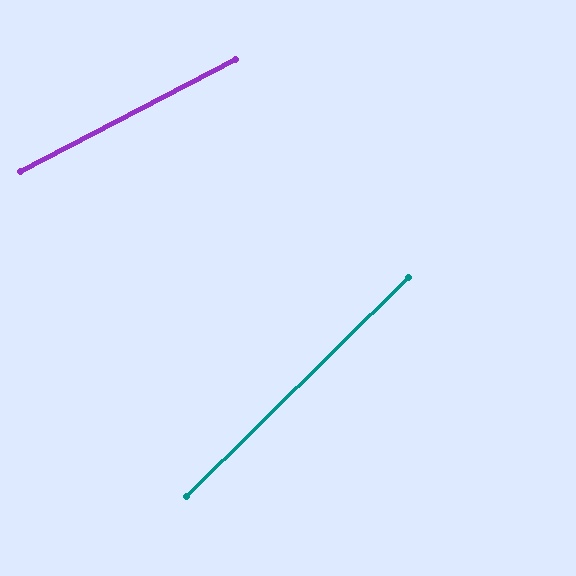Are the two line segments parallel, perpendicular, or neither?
Neither parallel nor perpendicular — they differ by about 17°.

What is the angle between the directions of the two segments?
Approximately 17 degrees.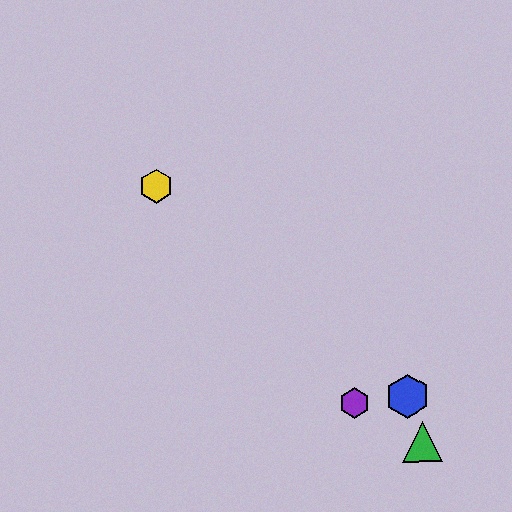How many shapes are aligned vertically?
2 shapes (the red hexagon, the yellow hexagon) are aligned vertically.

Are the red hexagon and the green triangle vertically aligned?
No, the red hexagon is at x≈156 and the green triangle is at x≈422.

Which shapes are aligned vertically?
The red hexagon, the yellow hexagon are aligned vertically.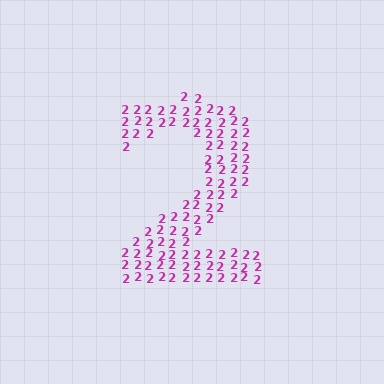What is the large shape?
The large shape is the digit 2.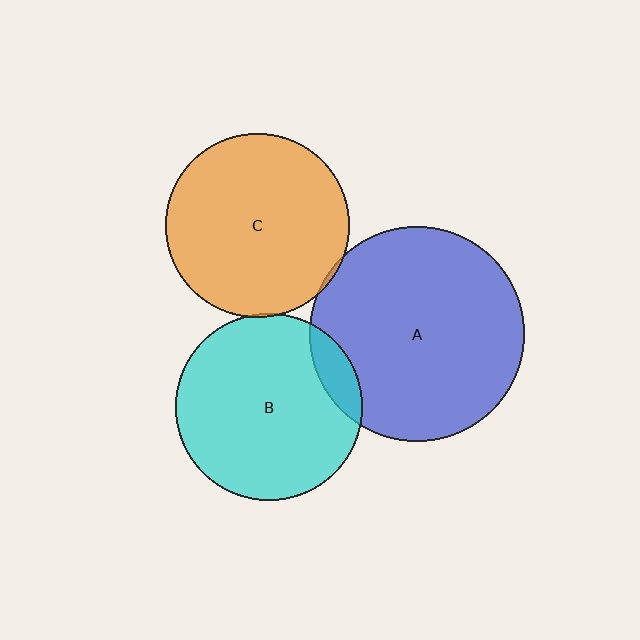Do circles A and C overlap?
Yes.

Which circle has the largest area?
Circle A (blue).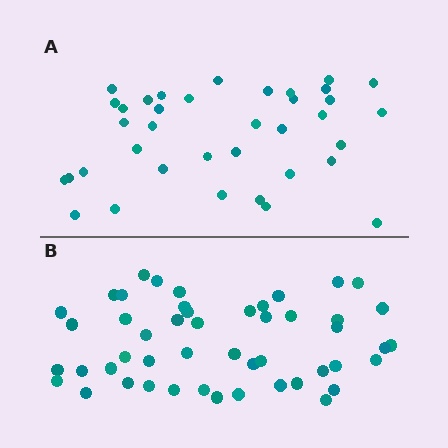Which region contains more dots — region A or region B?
Region B (the bottom region) has more dots.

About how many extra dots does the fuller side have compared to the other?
Region B has roughly 12 or so more dots than region A.